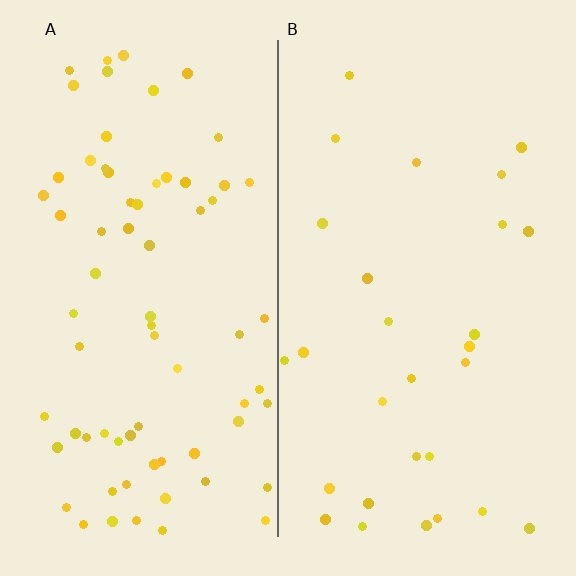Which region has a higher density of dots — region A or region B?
A (the left).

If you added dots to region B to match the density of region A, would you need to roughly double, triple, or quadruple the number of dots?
Approximately triple.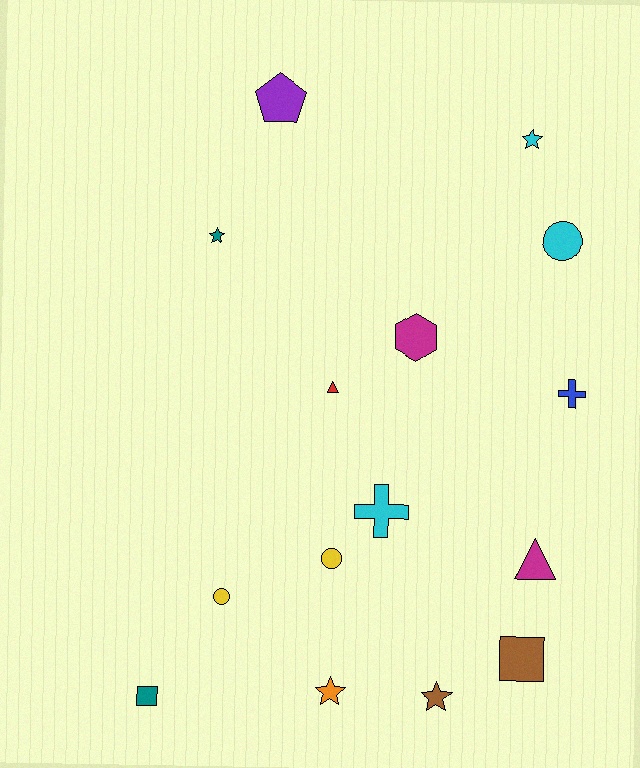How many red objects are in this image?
There is 1 red object.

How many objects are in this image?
There are 15 objects.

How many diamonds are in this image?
There are no diamonds.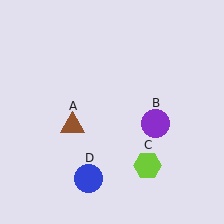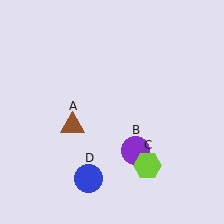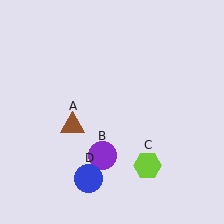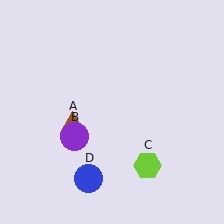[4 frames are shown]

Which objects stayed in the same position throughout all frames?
Brown triangle (object A) and lime hexagon (object C) and blue circle (object D) remained stationary.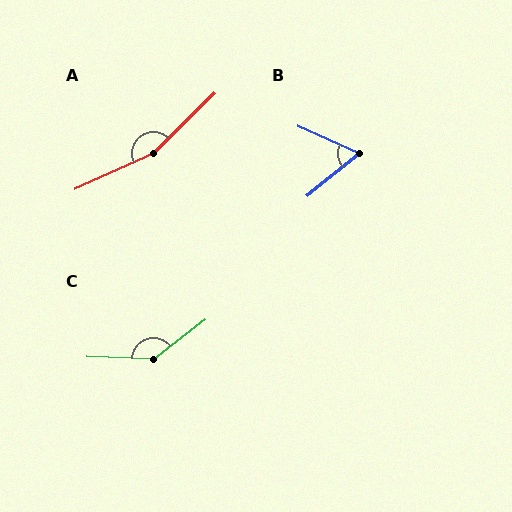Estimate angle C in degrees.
Approximately 140 degrees.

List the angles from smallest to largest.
B (63°), C (140°), A (160°).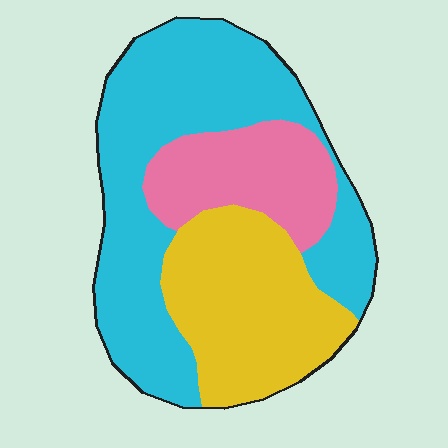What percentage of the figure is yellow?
Yellow covers roughly 30% of the figure.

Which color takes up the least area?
Pink, at roughly 20%.